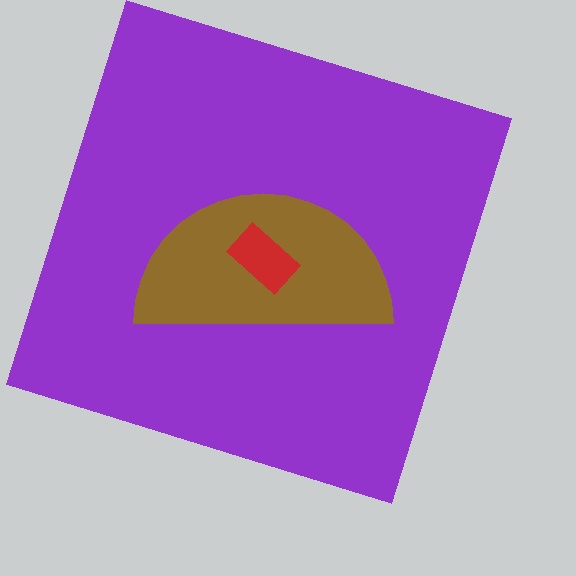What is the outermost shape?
The purple square.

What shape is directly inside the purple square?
The brown semicircle.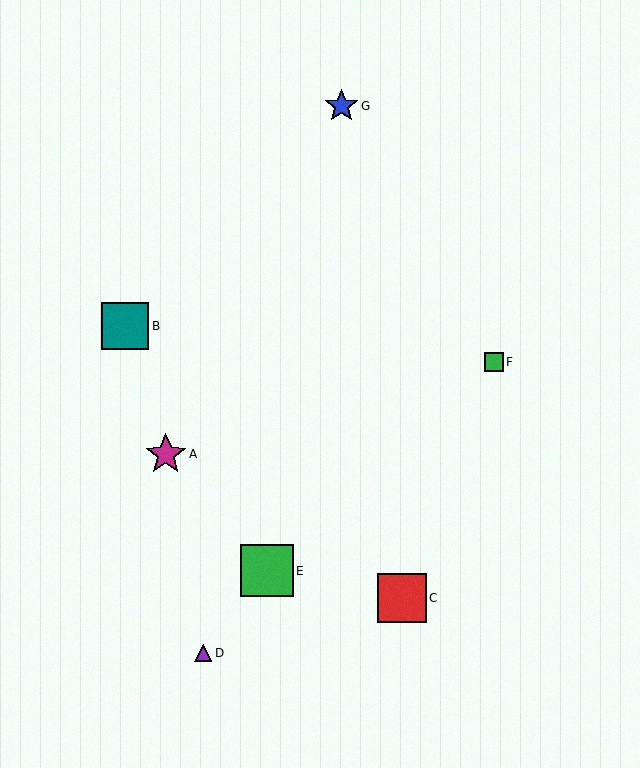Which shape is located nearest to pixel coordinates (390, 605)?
The red square (labeled C) at (402, 598) is nearest to that location.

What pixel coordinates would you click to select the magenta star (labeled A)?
Click at (166, 454) to select the magenta star A.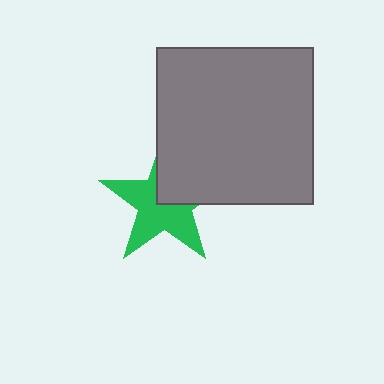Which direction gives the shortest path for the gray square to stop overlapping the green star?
Moving toward the upper-right gives the shortest separation.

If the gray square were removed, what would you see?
You would see the complete green star.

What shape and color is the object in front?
The object in front is a gray square.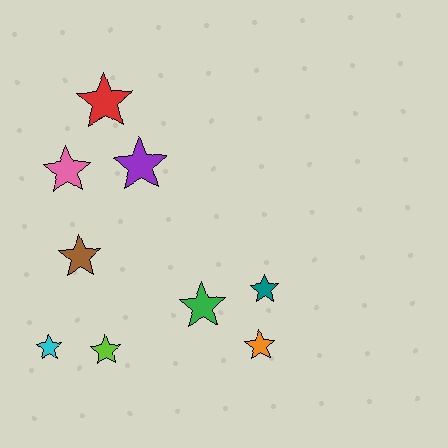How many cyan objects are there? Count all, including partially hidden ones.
There is 1 cyan object.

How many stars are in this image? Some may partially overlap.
There are 9 stars.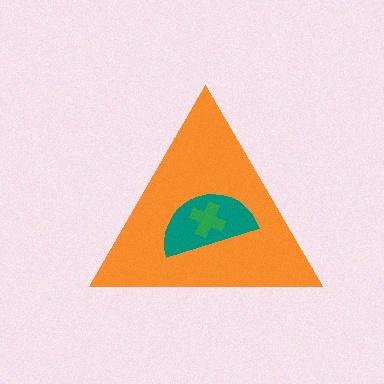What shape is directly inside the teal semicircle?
The green cross.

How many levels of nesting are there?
3.